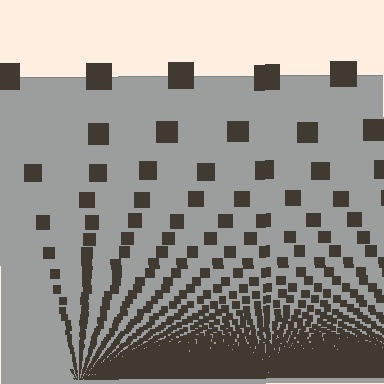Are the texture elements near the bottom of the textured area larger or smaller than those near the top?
Smaller. The gradient is inverted — elements near the bottom are smaller and denser.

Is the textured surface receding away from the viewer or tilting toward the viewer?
The surface appears to tilt toward the viewer. Texture elements get larger and sparser toward the top.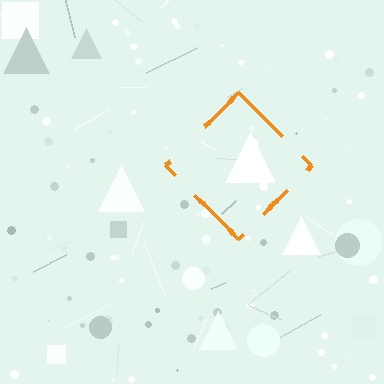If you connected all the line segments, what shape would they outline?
They would outline a diamond.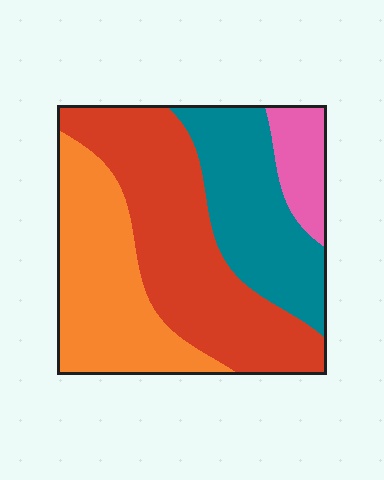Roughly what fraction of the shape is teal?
Teal takes up about one quarter (1/4) of the shape.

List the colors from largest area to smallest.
From largest to smallest: red, orange, teal, pink.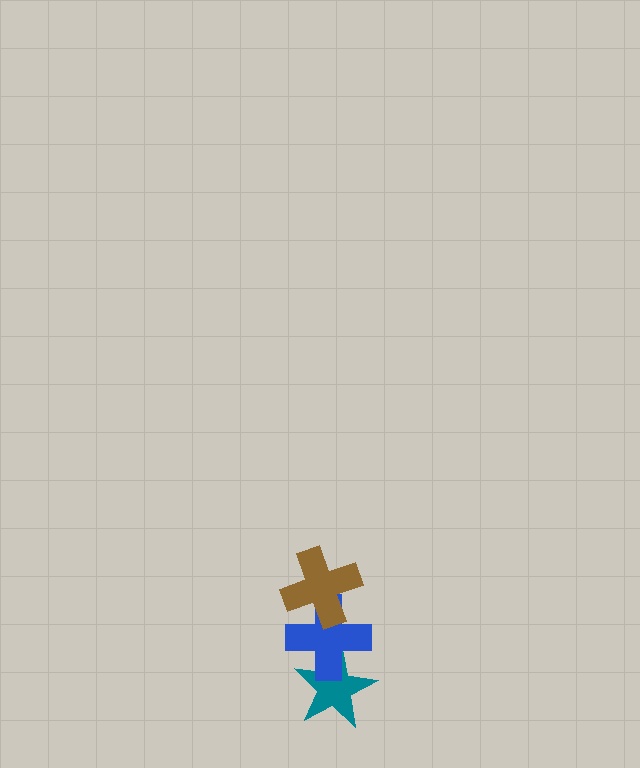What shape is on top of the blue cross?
The brown cross is on top of the blue cross.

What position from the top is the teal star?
The teal star is 3rd from the top.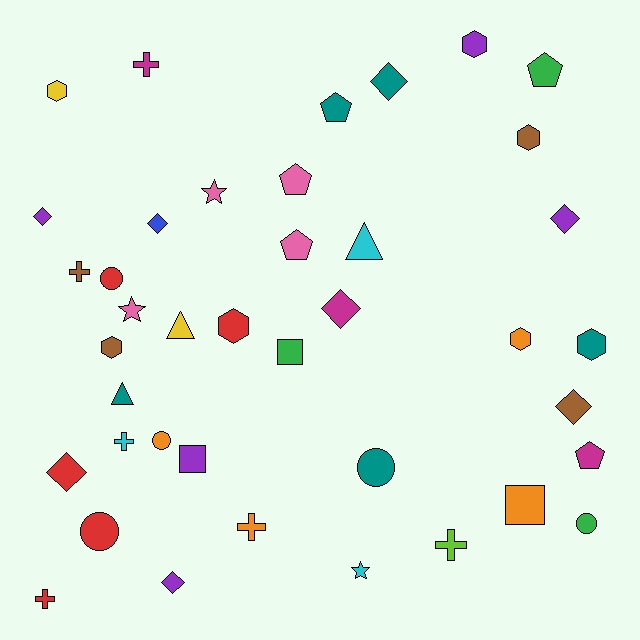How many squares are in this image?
There are 3 squares.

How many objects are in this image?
There are 40 objects.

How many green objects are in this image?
There are 3 green objects.